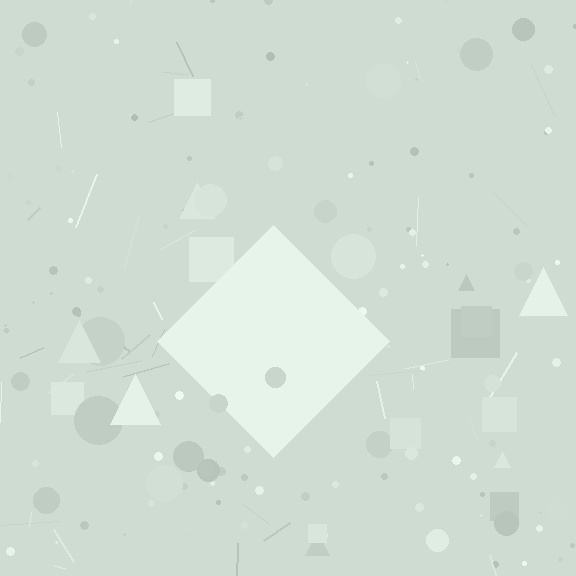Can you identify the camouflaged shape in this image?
The camouflaged shape is a diamond.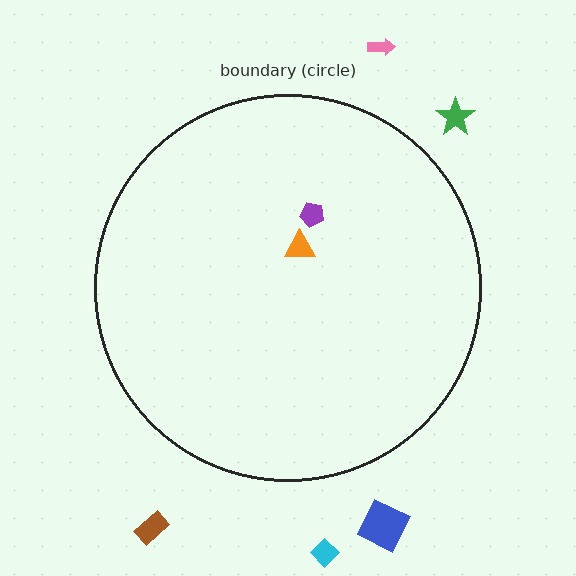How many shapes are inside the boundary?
2 inside, 5 outside.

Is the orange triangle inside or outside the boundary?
Inside.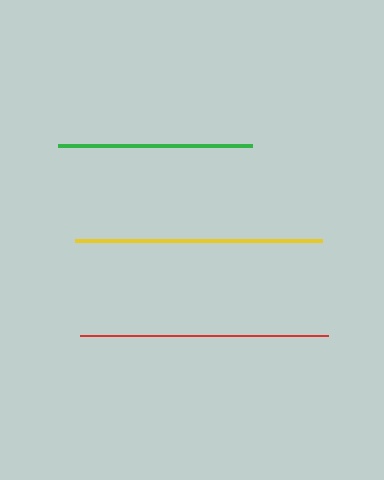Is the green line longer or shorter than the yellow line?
The yellow line is longer than the green line.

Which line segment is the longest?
The red line is the longest at approximately 248 pixels.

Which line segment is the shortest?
The green line is the shortest at approximately 194 pixels.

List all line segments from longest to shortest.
From longest to shortest: red, yellow, green.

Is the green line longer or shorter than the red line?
The red line is longer than the green line.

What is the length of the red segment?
The red segment is approximately 248 pixels long.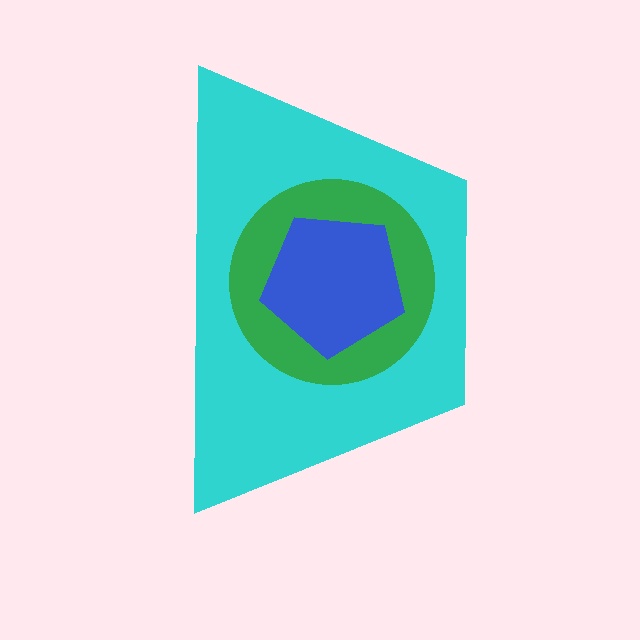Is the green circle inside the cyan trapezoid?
Yes.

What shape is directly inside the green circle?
The blue pentagon.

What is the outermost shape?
The cyan trapezoid.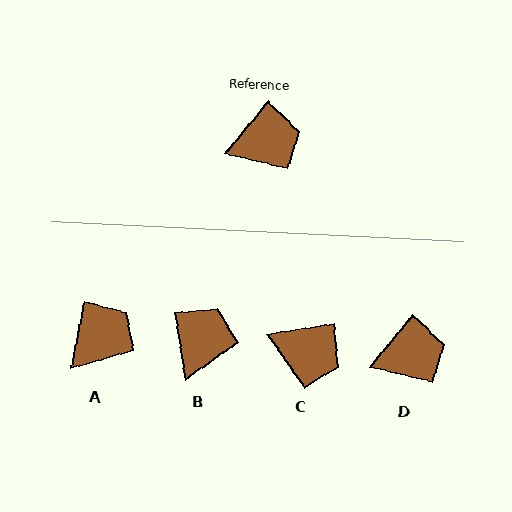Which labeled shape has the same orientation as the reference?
D.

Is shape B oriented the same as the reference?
No, it is off by about 49 degrees.